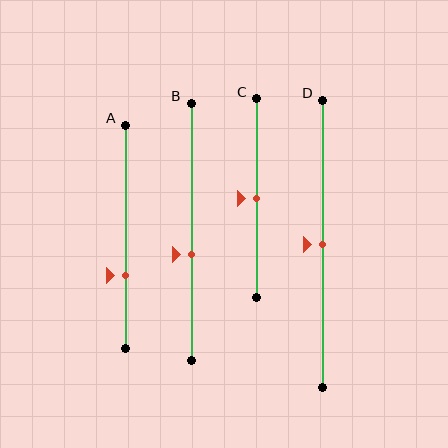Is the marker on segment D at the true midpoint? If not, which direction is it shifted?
Yes, the marker on segment D is at the true midpoint.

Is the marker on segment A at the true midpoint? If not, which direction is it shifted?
No, the marker on segment A is shifted downward by about 17% of the segment length.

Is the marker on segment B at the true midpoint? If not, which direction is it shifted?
No, the marker on segment B is shifted downward by about 9% of the segment length.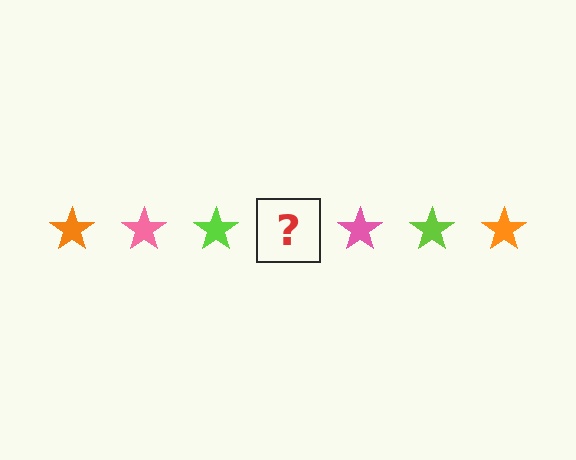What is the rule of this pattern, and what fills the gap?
The rule is that the pattern cycles through orange, pink, lime stars. The gap should be filled with an orange star.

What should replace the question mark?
The question mark should be replaced with an orange star.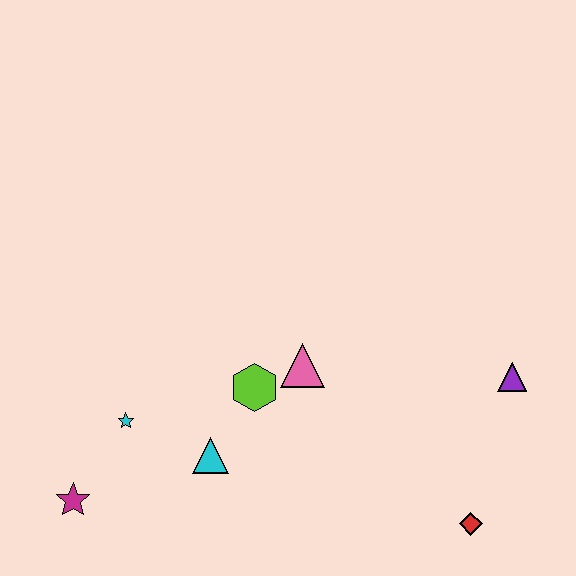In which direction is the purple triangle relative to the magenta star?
The purple triangle is to the right of the magenta star.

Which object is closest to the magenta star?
The cyan star is closest to the magenta star.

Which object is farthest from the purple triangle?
The magenta star is farthest from the purple triangle.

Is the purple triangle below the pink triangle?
Yes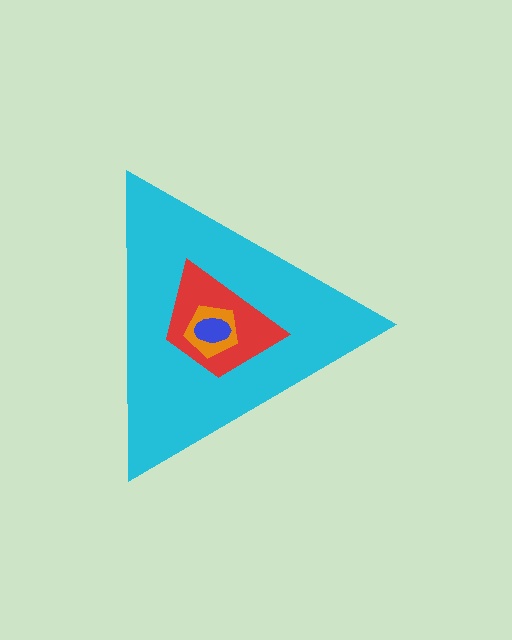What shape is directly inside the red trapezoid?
The orange pentagon.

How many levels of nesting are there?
4.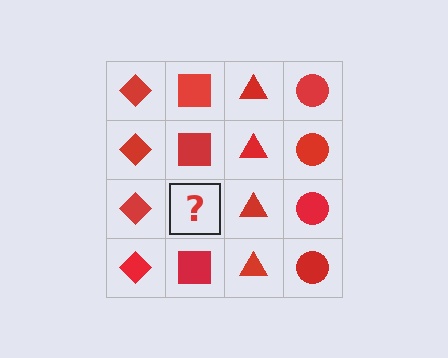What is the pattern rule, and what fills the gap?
The rule is that each column has a consistent shape. The gap should be filled with a red square.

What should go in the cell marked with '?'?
The missing cell should contain a red square.